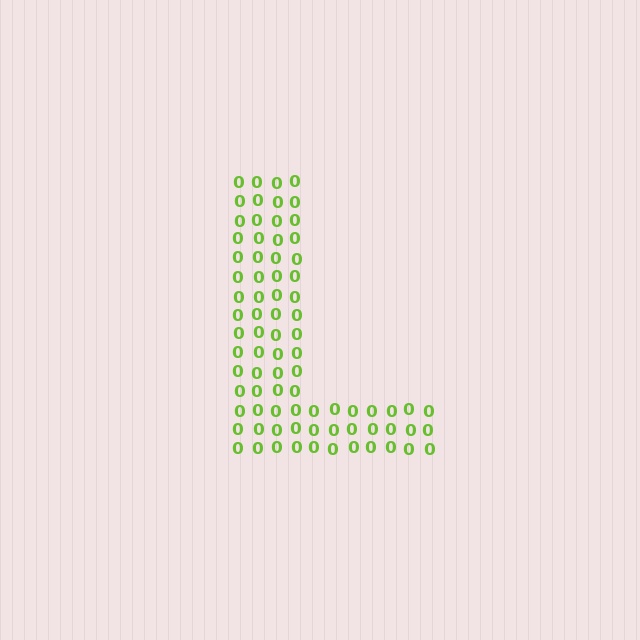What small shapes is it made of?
It is made of small digit 0's.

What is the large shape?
The large shape is the letter L.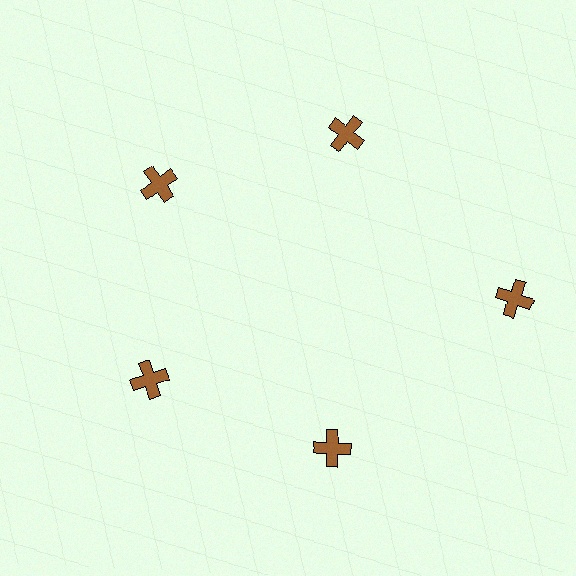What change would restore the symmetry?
The symmetry would be restored by moving it inward, back onto the ring so that all 5 crosses sit at equal angles and equal distance from the center.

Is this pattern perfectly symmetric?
No. The 5 brown crosses are arranged in a ring, but one element near the 3 o'clock position is pushed outward from the center, breaking the 5-fold rotational symmetry.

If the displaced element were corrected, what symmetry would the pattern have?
It would have 5-fold rotational symmetry — the pattern would map onto itself every 72 degrees.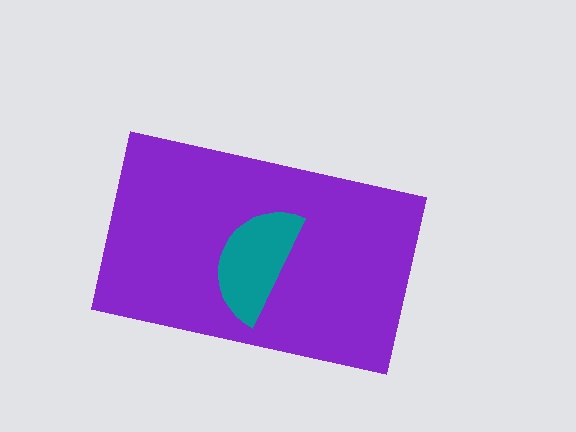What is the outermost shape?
The purple rectangle.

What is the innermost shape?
The teal semicircle.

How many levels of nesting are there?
2.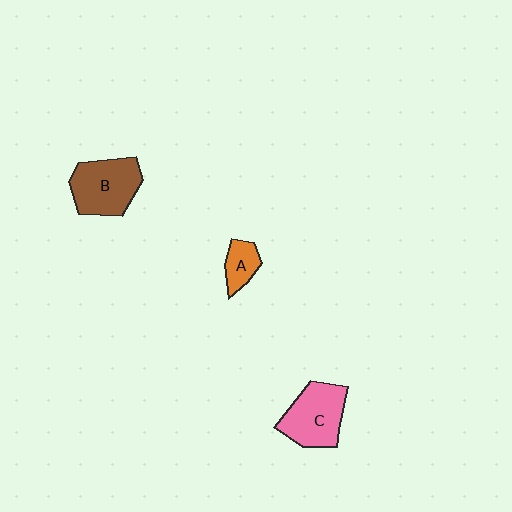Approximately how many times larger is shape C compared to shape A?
Approximately 2.3 times.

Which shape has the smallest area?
Shape A (orange).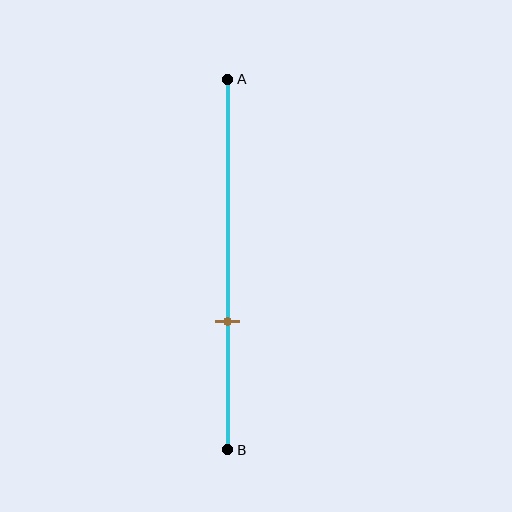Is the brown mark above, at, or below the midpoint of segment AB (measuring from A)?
The brown mark is below the midpoint of segment AB.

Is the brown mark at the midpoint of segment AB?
No, the mark is at about 65% from A, not at the 50% midpoint.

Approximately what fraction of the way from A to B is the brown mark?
The brown mark is approximately 65% of the way from A to B.